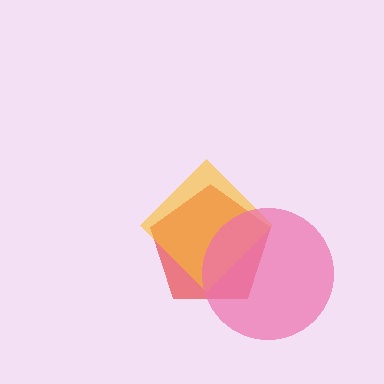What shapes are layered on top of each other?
The layered shapes are: a red pentagon, a yellow diamond, a pink circle.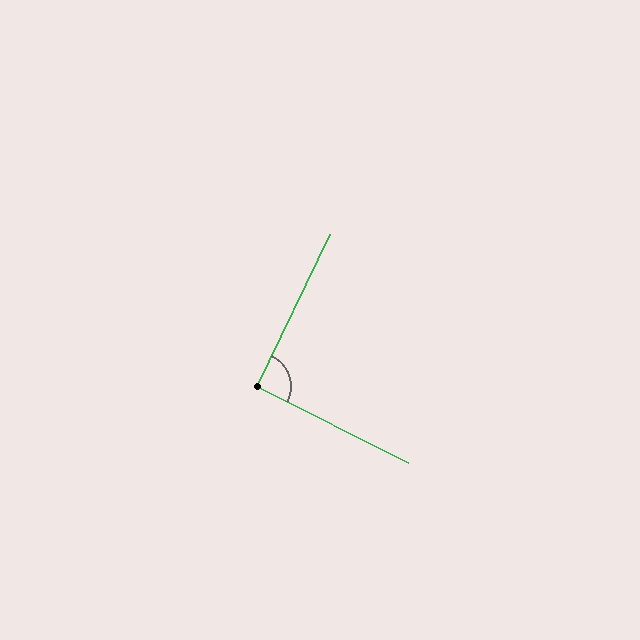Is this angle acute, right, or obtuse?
It is approximately a right angle.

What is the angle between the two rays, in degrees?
Approximately 91 degrees.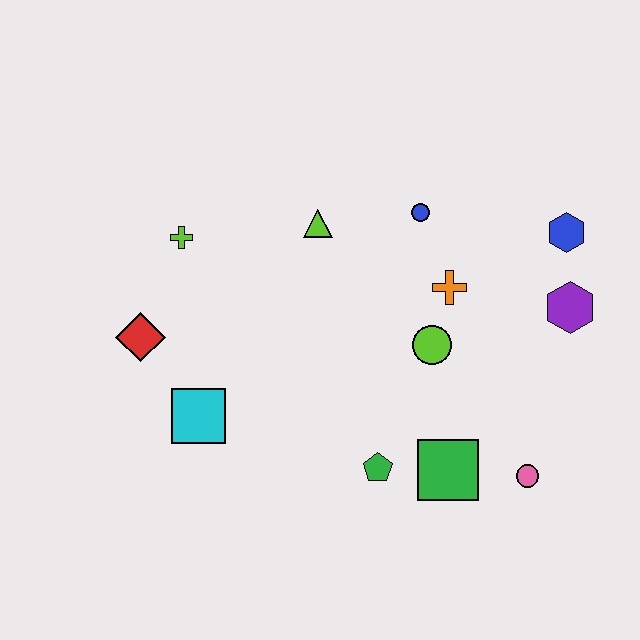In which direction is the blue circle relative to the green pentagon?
The blue circle is above the green pentagon.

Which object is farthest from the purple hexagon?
The red diamond is farthest from the purple hexagon.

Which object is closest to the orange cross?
The lime circle is closest to the orange cross.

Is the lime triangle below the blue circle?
Yes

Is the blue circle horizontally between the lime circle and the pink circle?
No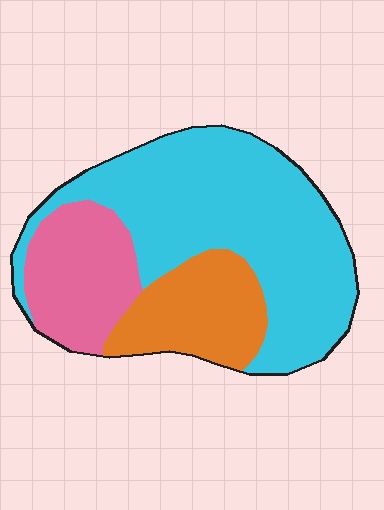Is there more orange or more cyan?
Cyan.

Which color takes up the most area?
Cyan, at roughly 60%.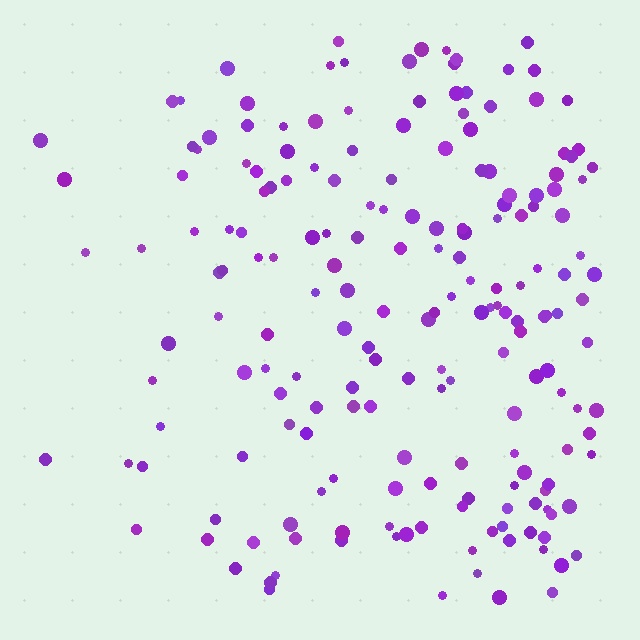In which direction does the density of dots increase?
From left to right, with the right side densest.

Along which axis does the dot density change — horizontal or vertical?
Horizontal.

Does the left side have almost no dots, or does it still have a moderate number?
Still a moderate number, just noticeably fewer than the right.